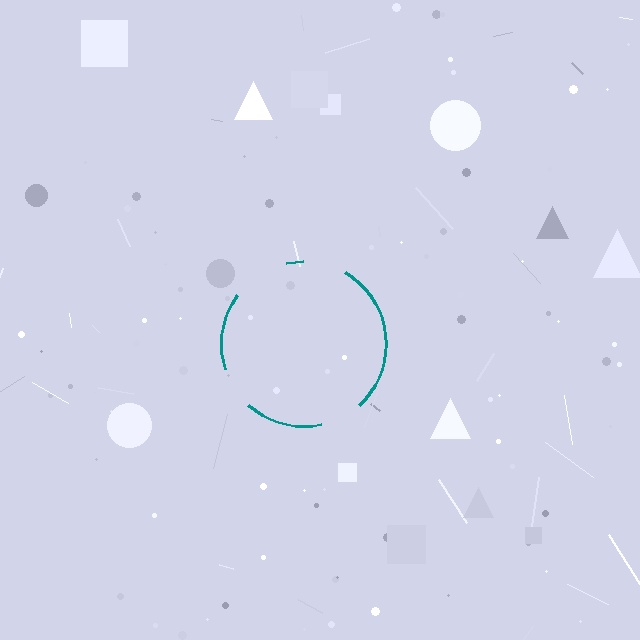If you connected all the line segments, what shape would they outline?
They would outline a circle.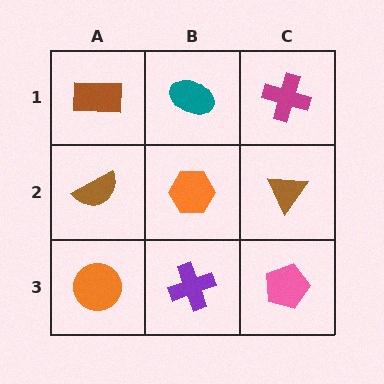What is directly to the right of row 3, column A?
A purple cross.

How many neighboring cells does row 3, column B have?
3.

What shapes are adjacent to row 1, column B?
An orange hexagon (row 2, column B), a brown rectangle (row 1, column A), a magenta cross (row 1, column C).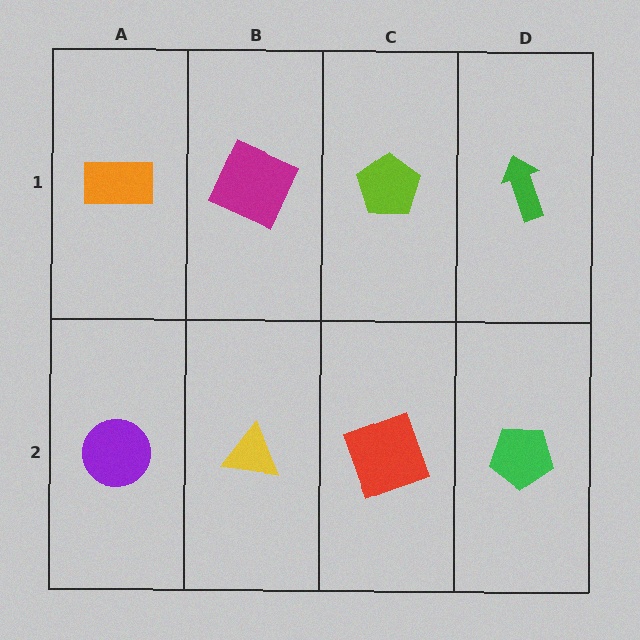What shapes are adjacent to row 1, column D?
A green pentagon (row 2, column D), a lime pentagon (row 1, column C).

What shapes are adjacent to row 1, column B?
A yellow triangle (row 2, column B), an orange rectangle (row 1, column A), a lime pentagon (row 1, column C).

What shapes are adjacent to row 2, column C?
A lime pentagon (row 1, column C), a yellow triangle (row 2, column B), a green pentagon (row 2, column D).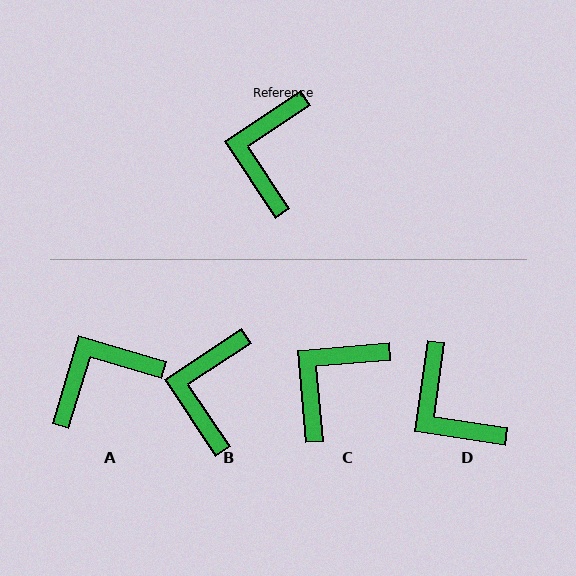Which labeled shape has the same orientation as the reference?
B.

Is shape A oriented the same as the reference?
No, it is off by about 50 degrees.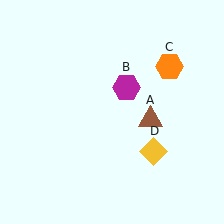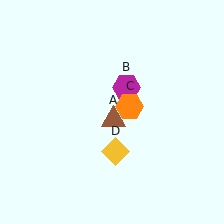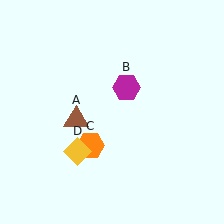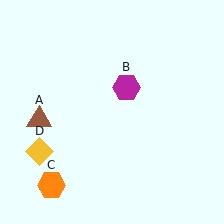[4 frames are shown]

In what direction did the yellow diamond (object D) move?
The yellow diamond (object D) moved left.